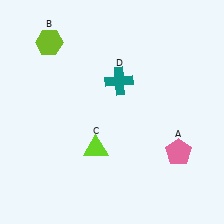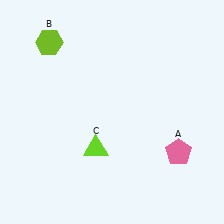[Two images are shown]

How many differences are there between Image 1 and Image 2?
There is 1 difference between the two images.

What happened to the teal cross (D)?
The teal cross (D) was removed in Image 2. It was in the top-right area of Image 1.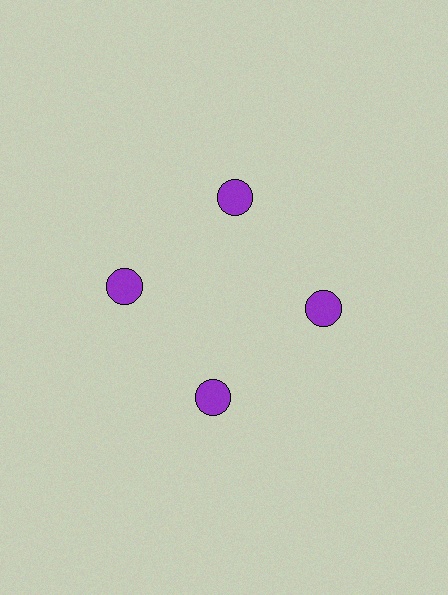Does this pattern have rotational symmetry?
Yes, this pattern has 4-fold rotational symmetry. It looks the same after rotating 90 degrees around the center.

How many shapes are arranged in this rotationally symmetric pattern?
There are 4 shapes, arranged in 4 groups of 1.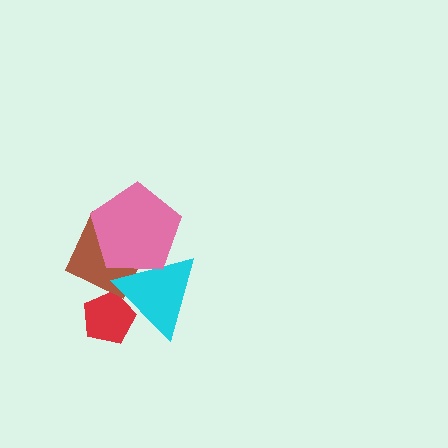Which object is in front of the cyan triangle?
The pink pentagon is in front of the cyan triangle.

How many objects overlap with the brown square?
2 objects overlap with the brown square.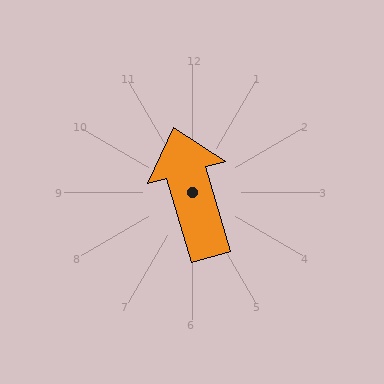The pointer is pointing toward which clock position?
Roughly 11 o'clock.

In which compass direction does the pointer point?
North.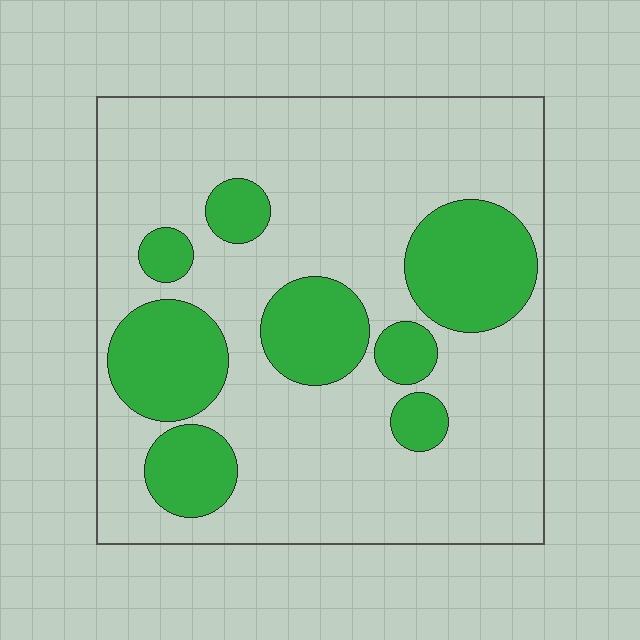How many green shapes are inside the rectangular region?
8.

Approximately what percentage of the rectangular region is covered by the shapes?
Approximately 25%.